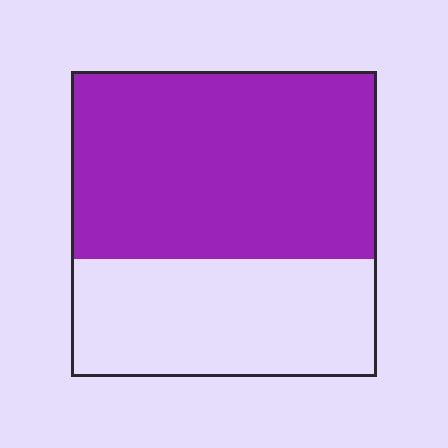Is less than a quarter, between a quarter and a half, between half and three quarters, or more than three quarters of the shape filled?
Between half and three quarters.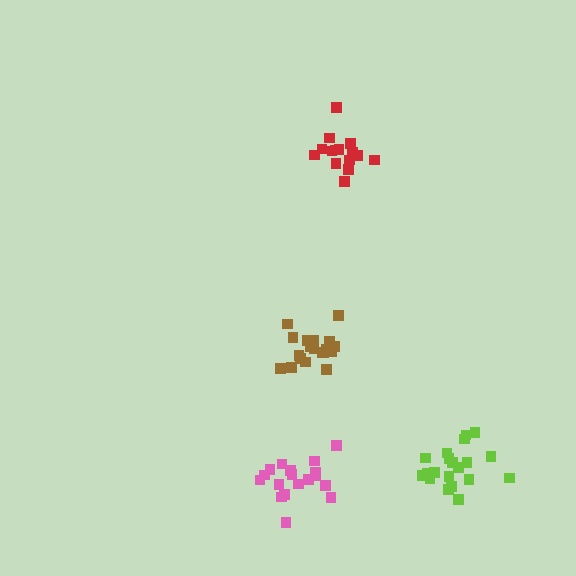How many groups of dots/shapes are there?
There are 4 groups.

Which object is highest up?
The red cluster is topmost.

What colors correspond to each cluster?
The clusters are colored: pink, brown, red, lime.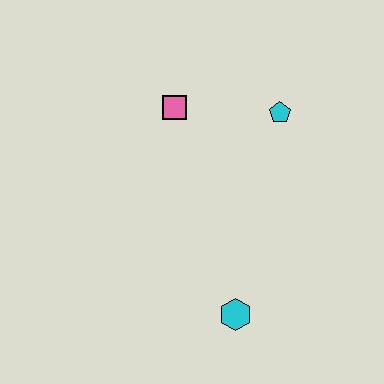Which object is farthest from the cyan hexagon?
The pink square is farthest from the cyan hexagon.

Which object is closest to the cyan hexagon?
The cyan pentagon is closest to the cyan hexagon.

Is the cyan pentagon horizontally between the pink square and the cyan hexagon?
No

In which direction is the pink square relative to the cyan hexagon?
The pink square is above the cyan hexagon.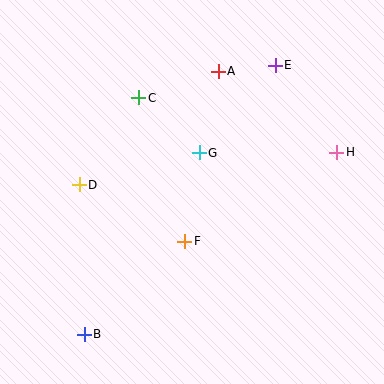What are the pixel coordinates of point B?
Point B is at (84, 334).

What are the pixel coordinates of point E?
Point E is at (275, 65).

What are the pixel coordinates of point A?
Point A is at (218, 71).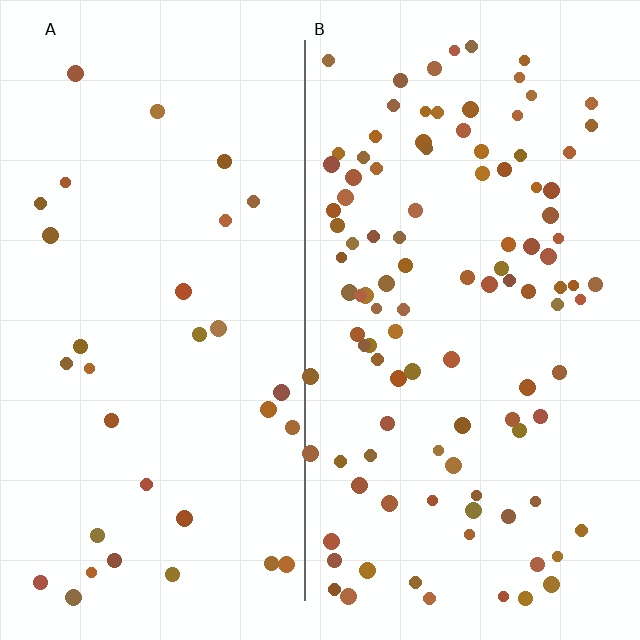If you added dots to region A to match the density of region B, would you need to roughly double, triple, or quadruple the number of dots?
Approximately triple.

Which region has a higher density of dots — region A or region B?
B (the right).